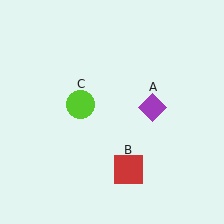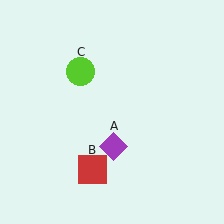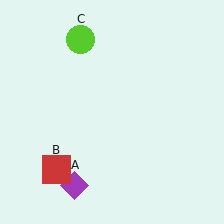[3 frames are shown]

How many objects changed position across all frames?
3 objects changed position: purple diamond (object A), red square (object B), lime circle (object C).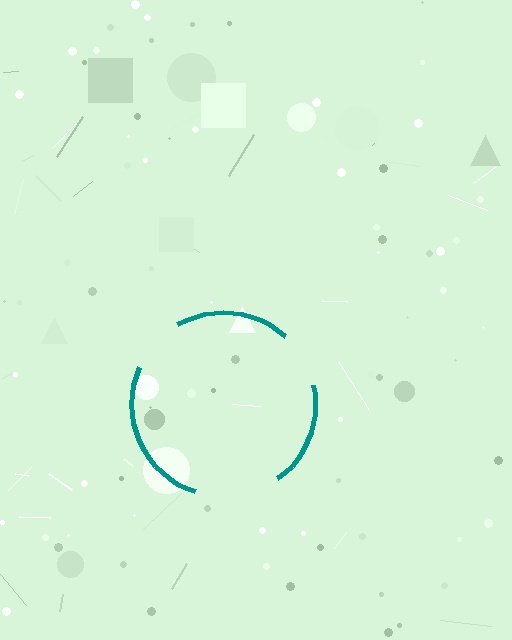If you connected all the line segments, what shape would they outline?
They would outline a circle.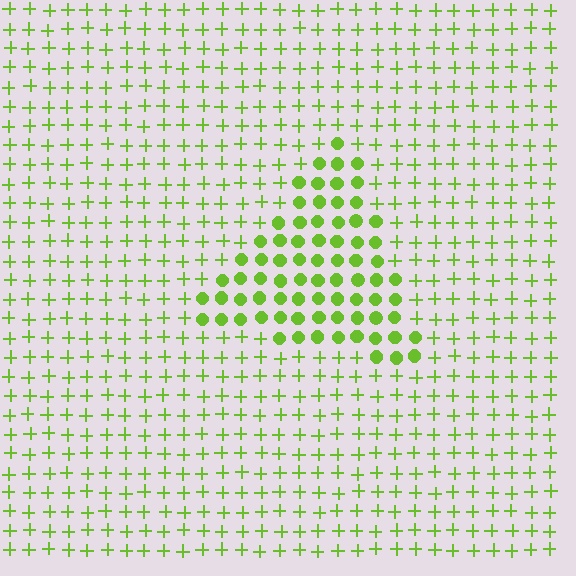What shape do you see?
I see a triangle.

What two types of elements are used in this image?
The image uses circles inside the triangle region and plus signs outside it.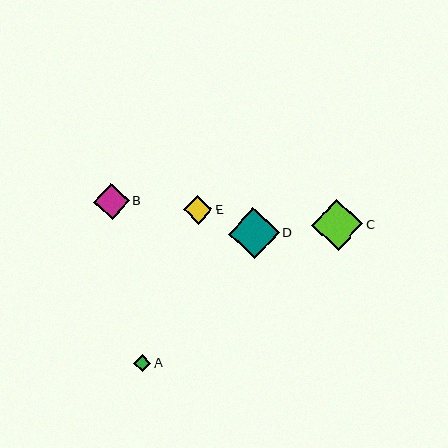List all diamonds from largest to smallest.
From largest to smallest: D, C, B, E, A.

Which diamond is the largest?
Diamond D is the largest with a size of approximately 51 pixels.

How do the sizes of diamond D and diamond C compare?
Diamond D and diamond C are approximately the same size.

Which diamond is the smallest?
Diamond A is the smallest with a size of approximately 18 pixels.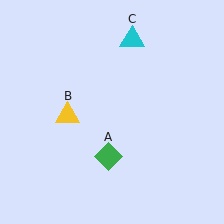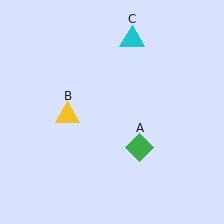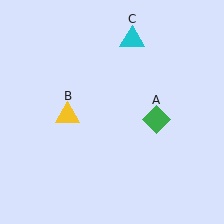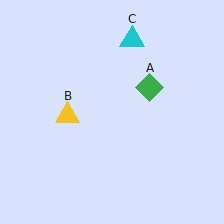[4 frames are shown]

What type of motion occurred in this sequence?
The green diamond (object A) rotated counterclockwise around the center of the scene.